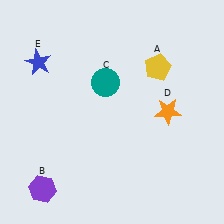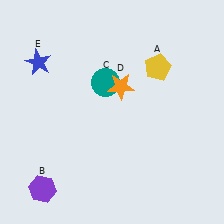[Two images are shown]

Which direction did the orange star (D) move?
The orange star (D) moved left.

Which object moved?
The orange star (D) moved left.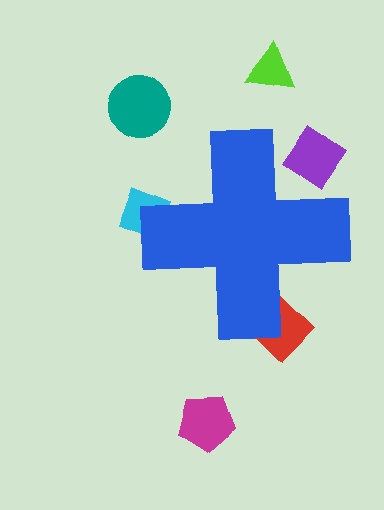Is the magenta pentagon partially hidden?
No, the magenta pentagon is fully visible.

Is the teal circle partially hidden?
No, the teal circle is fully visible.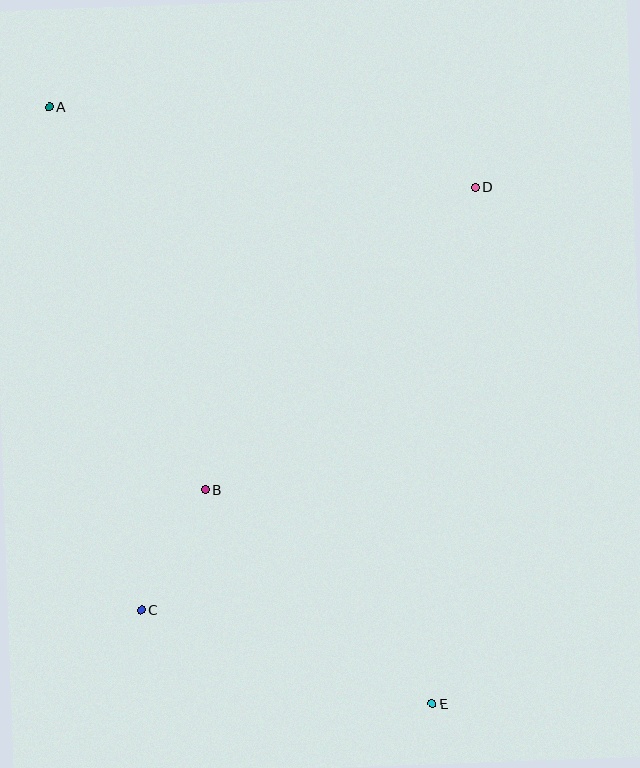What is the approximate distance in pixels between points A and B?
The distance between A and B is approximately 413 pixels.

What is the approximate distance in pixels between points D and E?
The distance between D and E is approximately 518 pixels.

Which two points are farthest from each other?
Points A and E are farthest from each other.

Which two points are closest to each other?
Points B and C are closest to each other.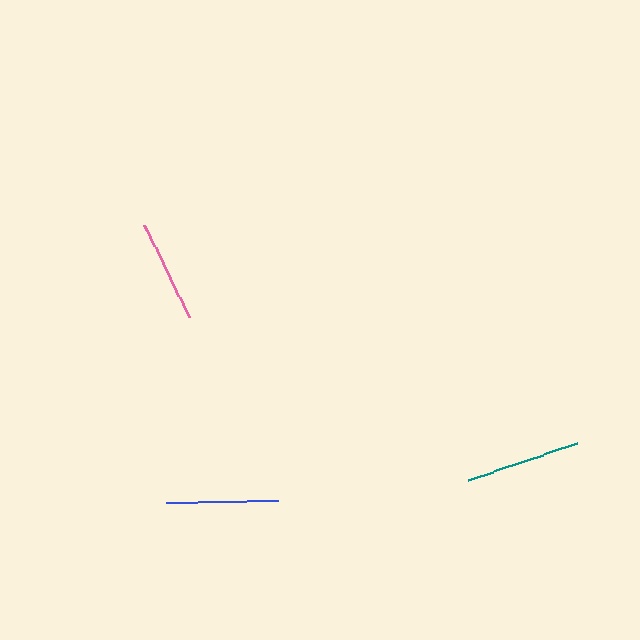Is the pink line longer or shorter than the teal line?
The teal line is longer than the pink line.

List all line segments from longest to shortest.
From longest to shortest: teal, blue, pink.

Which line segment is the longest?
The teal line is the longest at approximately 115 pixels.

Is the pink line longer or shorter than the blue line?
The blue line is longer than the pink line.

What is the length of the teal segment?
The teal segment is approximately 115 pixels long.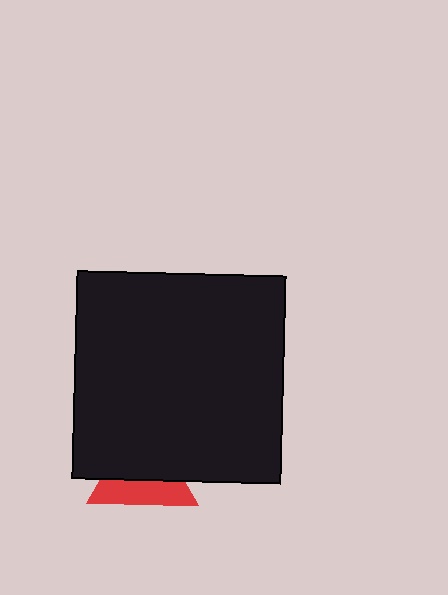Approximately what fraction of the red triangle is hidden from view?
Roughly 57% of the red triangle is hidden behind the black square.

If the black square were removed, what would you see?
You would see the complete red triangle.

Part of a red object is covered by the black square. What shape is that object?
It is a triangle.